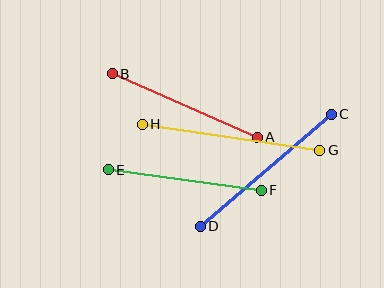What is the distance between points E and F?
The distance is approximately 154 pixels.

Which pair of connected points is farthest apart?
Points G and H are farthest apart.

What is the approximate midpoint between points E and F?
The midpoint is at approximately (185, 180) pixels.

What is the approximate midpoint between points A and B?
The midpoint is at approximately (185, 106) pixels.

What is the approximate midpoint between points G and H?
The midpoint is at approximately (231, 137) pixels.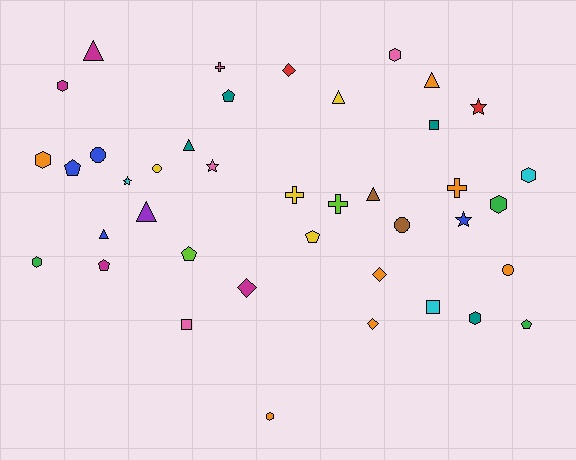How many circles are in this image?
There are 4 circles.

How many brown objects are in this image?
There are 2 brown objects.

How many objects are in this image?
There are 40 objects.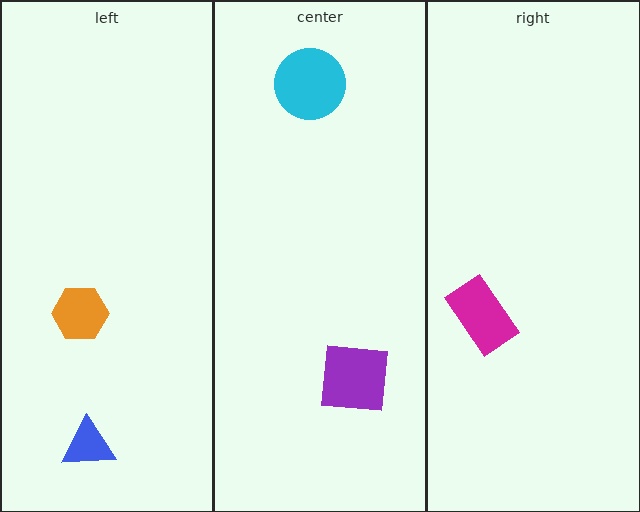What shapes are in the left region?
The orange hexagon, the blue triangle.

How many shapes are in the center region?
2.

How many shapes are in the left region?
2.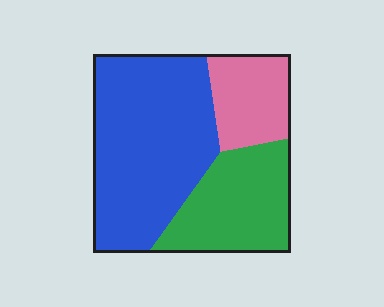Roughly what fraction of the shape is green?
Green covers 29% of the shape.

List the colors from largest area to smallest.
From largest to smallest: blue, green, pink.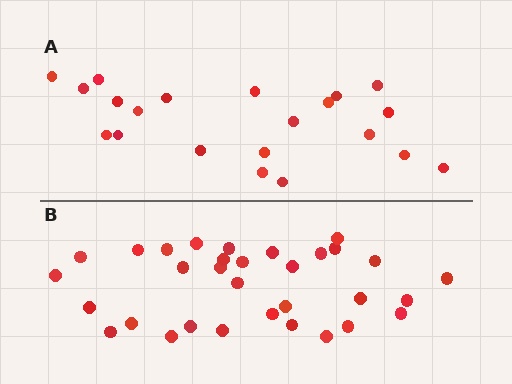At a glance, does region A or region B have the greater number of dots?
Region B (the bottom region) has more dots.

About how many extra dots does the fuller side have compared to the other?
Region B has roughly 12 or so more dots than region A.